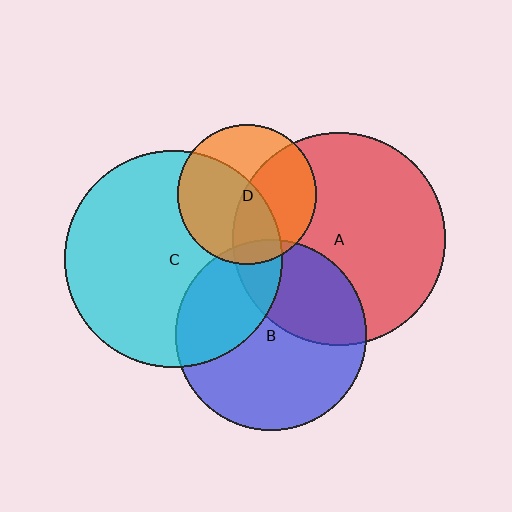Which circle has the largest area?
Circle C (cyan).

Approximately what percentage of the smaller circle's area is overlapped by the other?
Approximately 55%.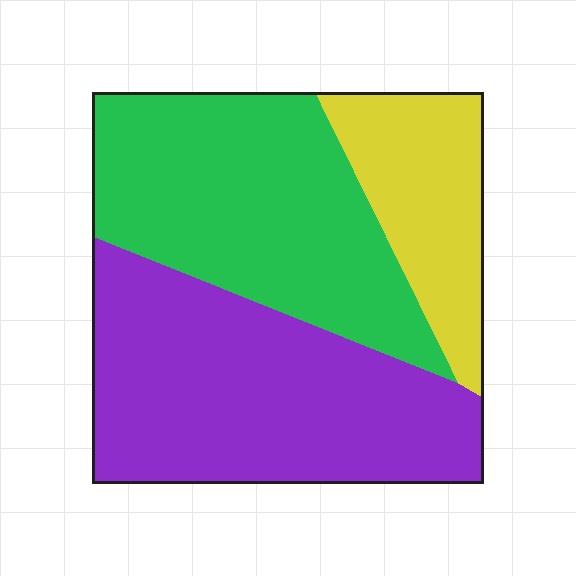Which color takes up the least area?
Yellow, at roughly 20%.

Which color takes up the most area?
Purple, at roughly 45%.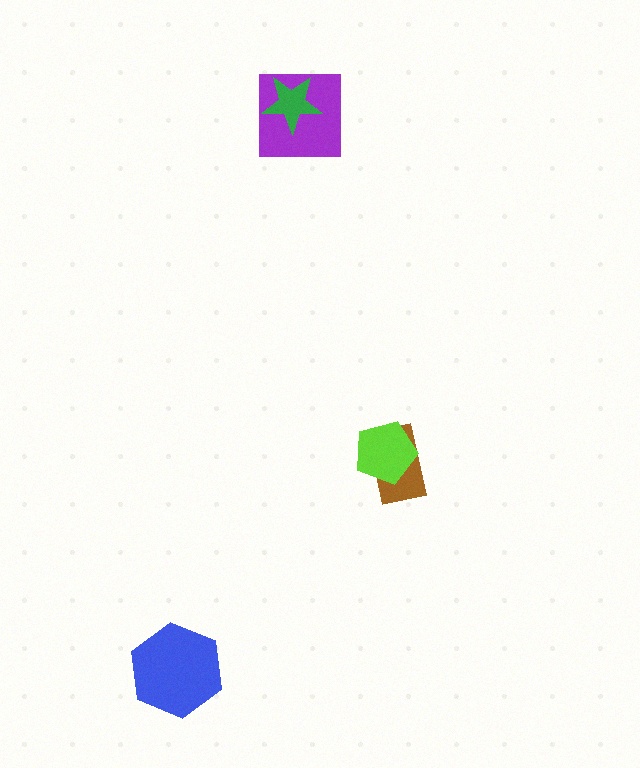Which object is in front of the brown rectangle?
The lime pentagon is in front of the brown rectangle.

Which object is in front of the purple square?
The green star is in front of the purple square.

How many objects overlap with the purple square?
1 object overlaps with the purple square.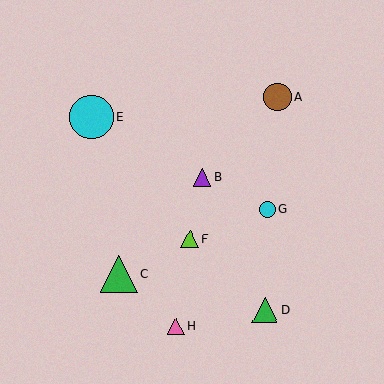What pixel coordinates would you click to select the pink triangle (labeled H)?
Click at (176, 326) to select the pink triangle H.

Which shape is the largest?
The cyan circle (labeled E) is the largest.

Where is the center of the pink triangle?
The center of the pink triangle is at (176, 326).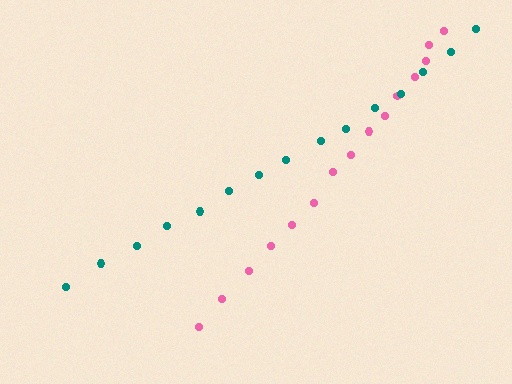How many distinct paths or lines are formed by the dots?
There are 2 distinct paths.